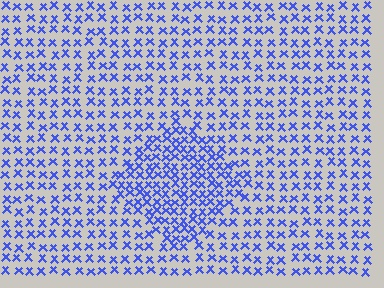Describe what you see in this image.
The image contains small blue elements arranged at two different densities. A diamond-shaped region is visible where the elements are more densely packed than the surrounding area.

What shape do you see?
I see a diamond.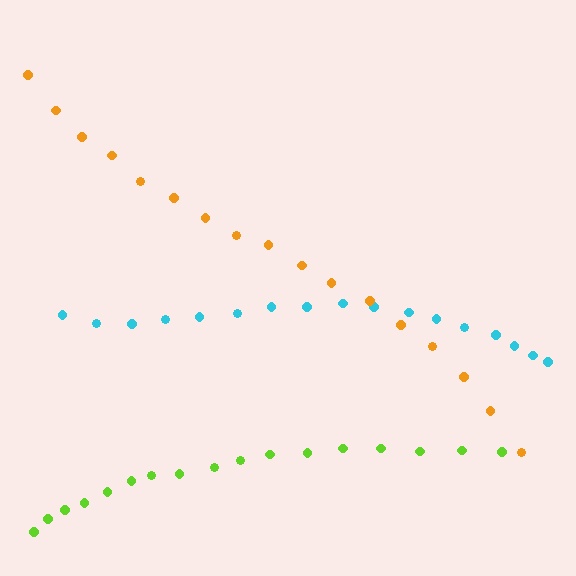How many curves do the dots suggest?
There are 3 distinct paths.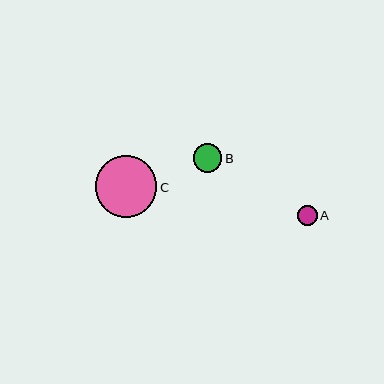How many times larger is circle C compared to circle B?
Circle C is approximately 2.2 times the size of circle B.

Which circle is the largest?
Circle C is the largest with a size of approximately 62 pixels.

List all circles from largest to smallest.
From largest to smallest: C, B, A.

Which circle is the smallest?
Circle A is the smallest with a size of approximately 20 pixels.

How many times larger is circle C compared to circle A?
Circle C is approximately 3.1 times the size of circle A.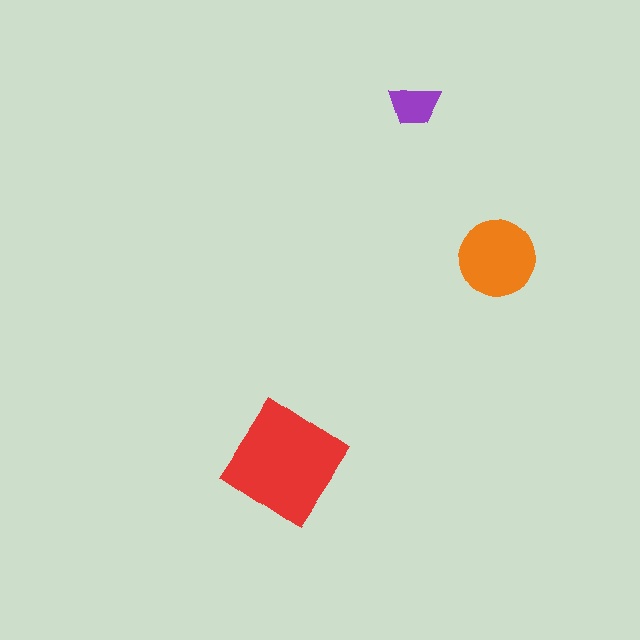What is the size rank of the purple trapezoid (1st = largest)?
3rd.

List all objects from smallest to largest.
The purple trapezoid, the orange circle, the red diamond.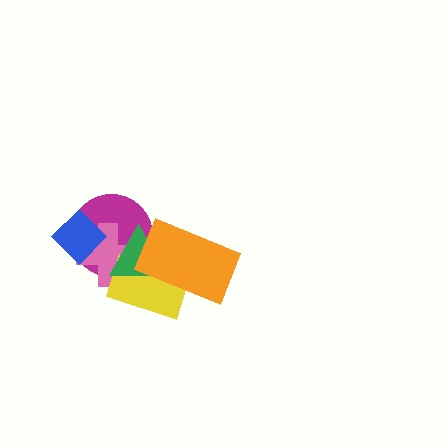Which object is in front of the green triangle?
The orange rectangle is in front of the green triangle.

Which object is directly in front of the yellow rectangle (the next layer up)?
The green triangle is directly in front of the yellow rectangle.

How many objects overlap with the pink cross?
4 objects overlap with the pink cross.